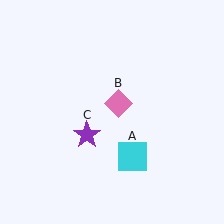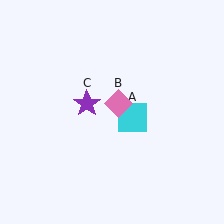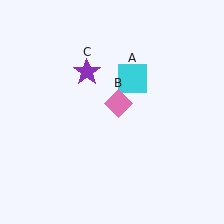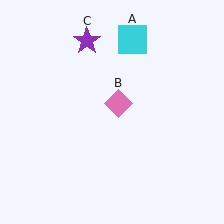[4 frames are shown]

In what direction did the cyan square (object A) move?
The cyan square (object A) moved up.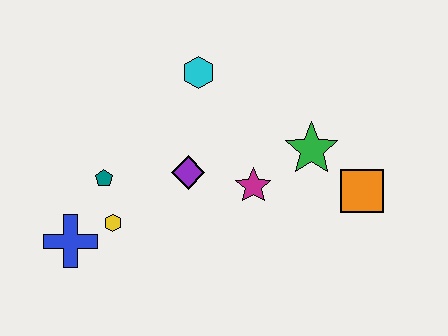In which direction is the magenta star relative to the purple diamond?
The magenta star is to the right of the purple diamond.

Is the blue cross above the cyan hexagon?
No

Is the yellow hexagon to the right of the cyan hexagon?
No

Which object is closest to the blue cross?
The yellow hexagon is closest to the blue cross.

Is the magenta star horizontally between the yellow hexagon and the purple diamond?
No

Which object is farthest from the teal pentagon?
The orange square is farthest from the teal pentagon.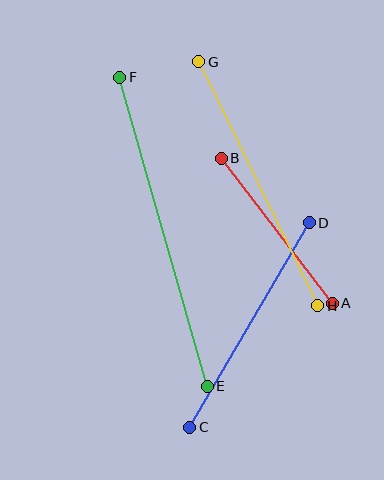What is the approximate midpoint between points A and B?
The midpoint is at approximately (277, 231) pixels.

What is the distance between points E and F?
The distance is approximately 321 pixels.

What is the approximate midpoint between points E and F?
The midpoint is at approximately (164, 232) pixels.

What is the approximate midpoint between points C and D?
The midpoint is at approximately (249, 325) pixels.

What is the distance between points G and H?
The distance is approximately 271 pixels.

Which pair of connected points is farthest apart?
Points E and F are farthest apart.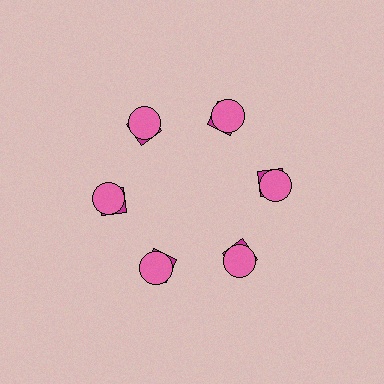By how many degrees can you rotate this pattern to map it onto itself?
The pattern maps onto itself every 60 degrees of rotation.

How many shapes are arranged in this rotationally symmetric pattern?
There are 12 shapes, arranged in 6 groups of 2.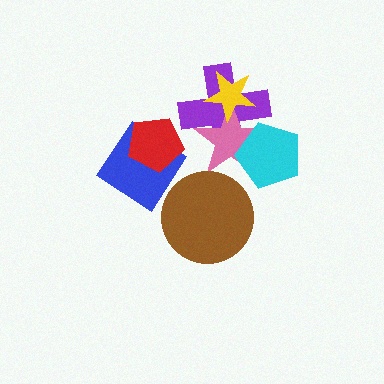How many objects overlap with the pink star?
3 objects overlap with the pink star.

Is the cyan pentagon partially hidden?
No, no other shape covers it.